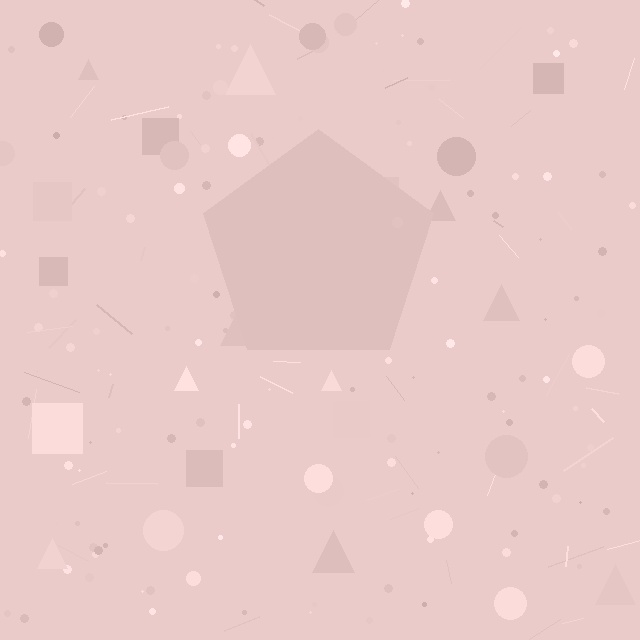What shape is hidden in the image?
A pentagon is hidden in the image.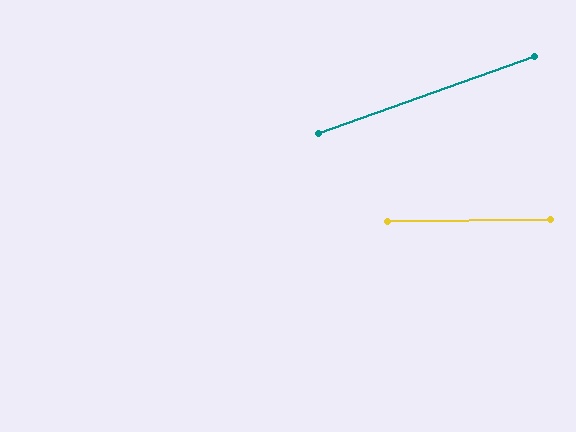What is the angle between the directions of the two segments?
Approximately 19 degrees.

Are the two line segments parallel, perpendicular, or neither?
Neither parallel nor perpendicular — they differ by about 19°.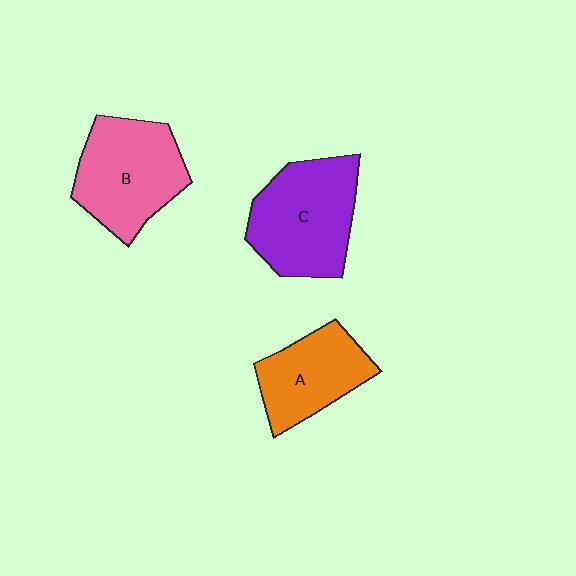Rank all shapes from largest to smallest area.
From largest to smallest: C (purple), B (pink), A (orange).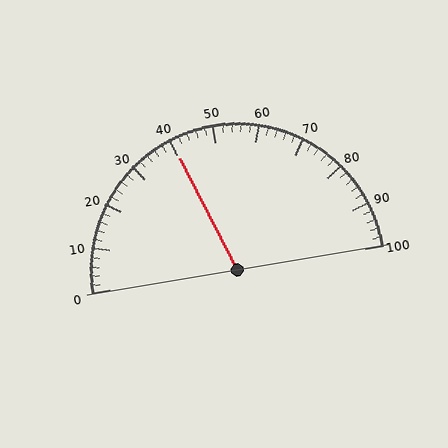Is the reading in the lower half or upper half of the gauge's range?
The reading is in the lower half of the range (0 to 100).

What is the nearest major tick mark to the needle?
The nearest major tick mark is 40.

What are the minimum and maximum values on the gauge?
The gauge ranges from 0 to 100.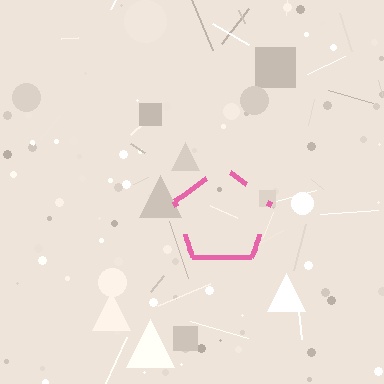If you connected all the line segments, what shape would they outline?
They would outline a pentagon.